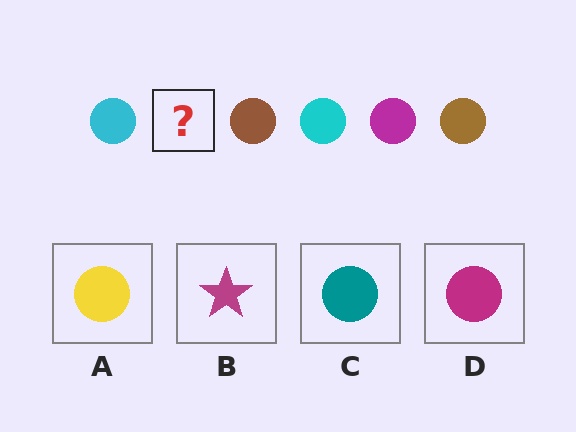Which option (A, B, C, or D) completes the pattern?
D.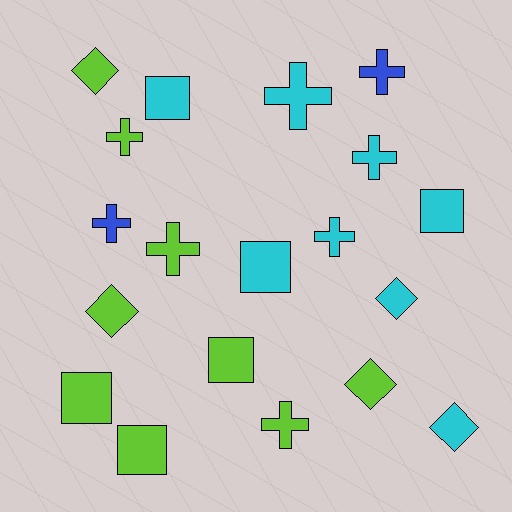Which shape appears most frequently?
Cross, with 8 objects.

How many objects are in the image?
There are 19 objects.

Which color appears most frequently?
Lime, with 9 objects.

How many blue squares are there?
There are no blue squares.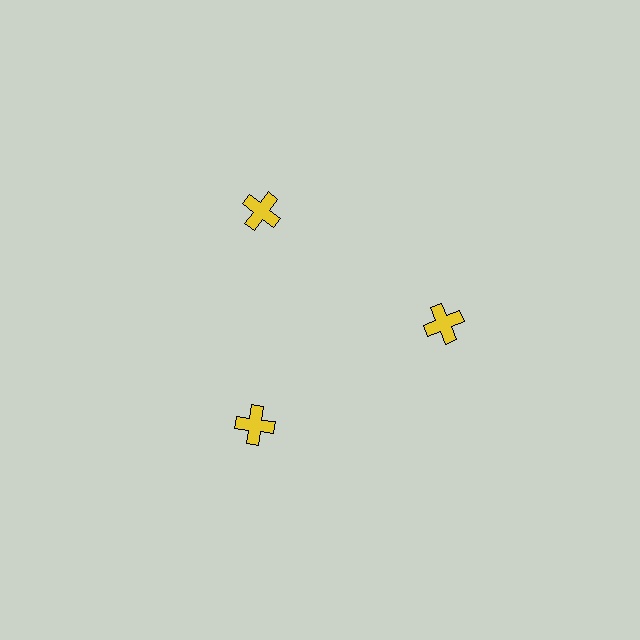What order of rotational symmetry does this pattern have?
This pattern has 3-fold rotational symmetry.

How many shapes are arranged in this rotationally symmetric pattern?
There are 3 shapes, arranged in 3 groups of 1.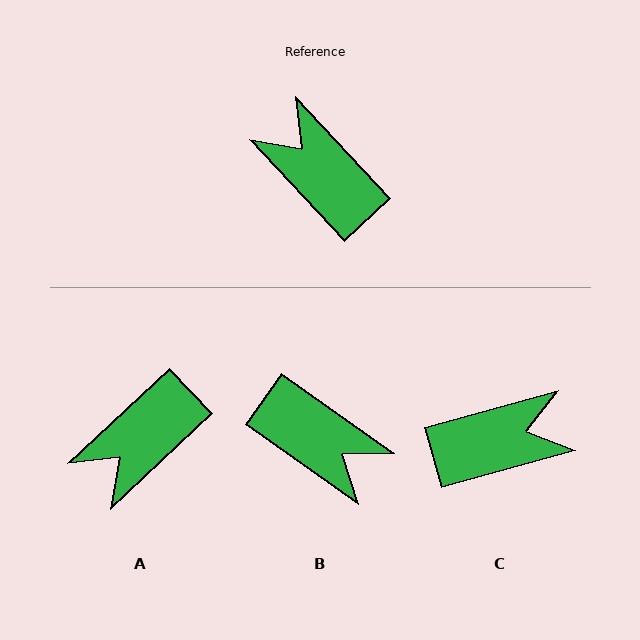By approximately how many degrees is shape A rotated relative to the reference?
Approximately 90 degrees counter-clockwise.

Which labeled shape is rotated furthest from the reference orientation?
B, about 168 degrees away.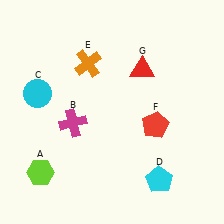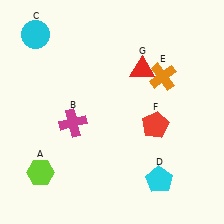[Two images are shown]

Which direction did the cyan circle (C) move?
The cyan circle (C) moved up.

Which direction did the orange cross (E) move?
The orange cross (E) moved right.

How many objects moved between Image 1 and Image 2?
2 objects moved between the two images.